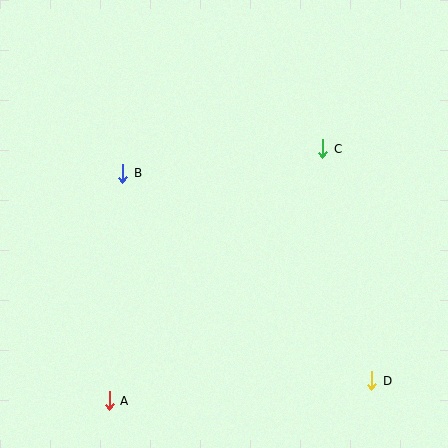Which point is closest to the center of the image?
Point B at (123, 173) is closest to the center.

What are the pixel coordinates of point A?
Point A is at (109, 401).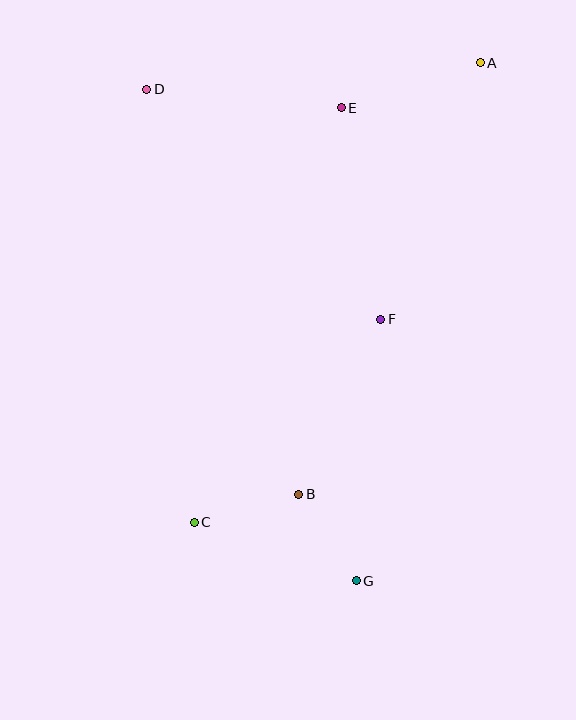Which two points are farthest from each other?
Points A and C are farthest from each other.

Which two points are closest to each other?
Points B and G are closest to each other.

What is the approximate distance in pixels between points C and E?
The distance between C and E is approximately 440 pixels.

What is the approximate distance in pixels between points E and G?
The distance between E and G is approximately 473 pixels.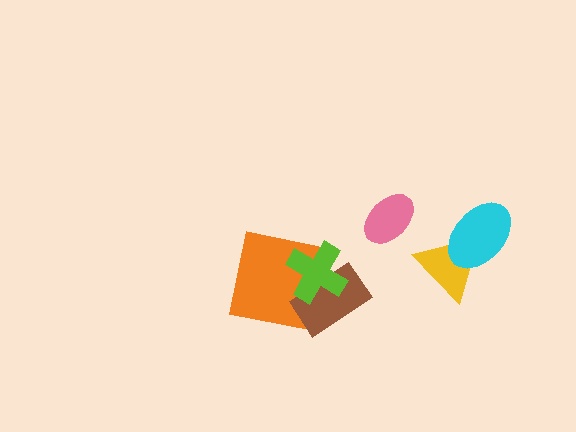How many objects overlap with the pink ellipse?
0 objects overlap with the pink ellipse.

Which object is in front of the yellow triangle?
The cyan ellipse is in front of the yellow triangle.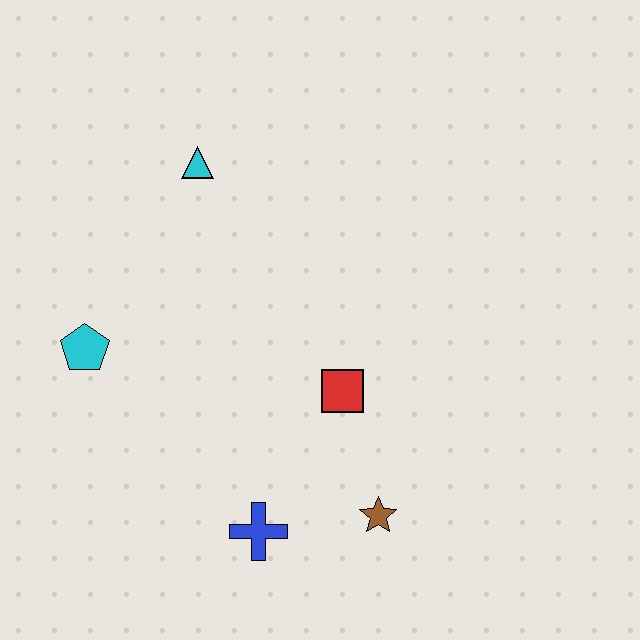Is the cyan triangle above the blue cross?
Yes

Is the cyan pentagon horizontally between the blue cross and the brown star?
No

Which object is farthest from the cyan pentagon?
The brown star is farthest from the cyan pentagon.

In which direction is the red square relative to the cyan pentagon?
The red square is to the right of the cyan pentagon.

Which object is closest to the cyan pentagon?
The cyan triangle is closest to the cyan pentagon.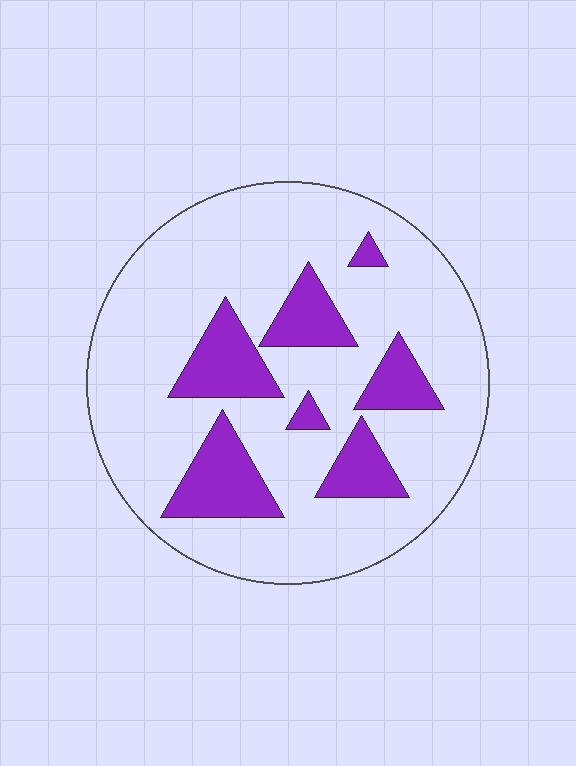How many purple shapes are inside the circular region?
7.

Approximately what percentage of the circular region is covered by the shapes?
Approximately 20%.